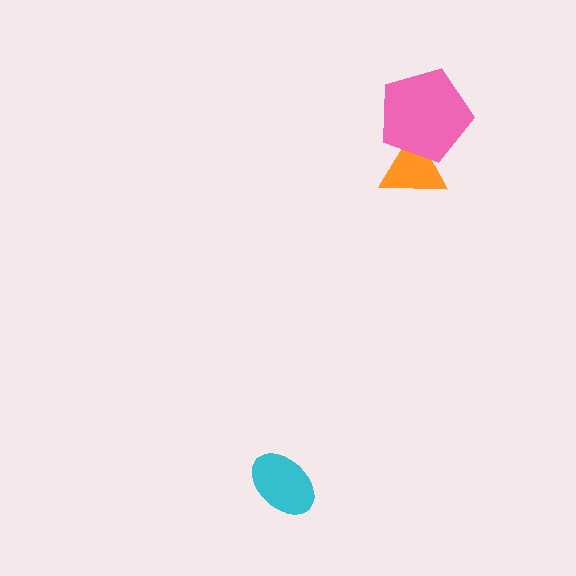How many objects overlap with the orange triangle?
1 object overlaps with the orange triangle.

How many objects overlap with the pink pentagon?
1 object overlaps with the pink pentagon.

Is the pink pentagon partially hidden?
No, no other shape covers it.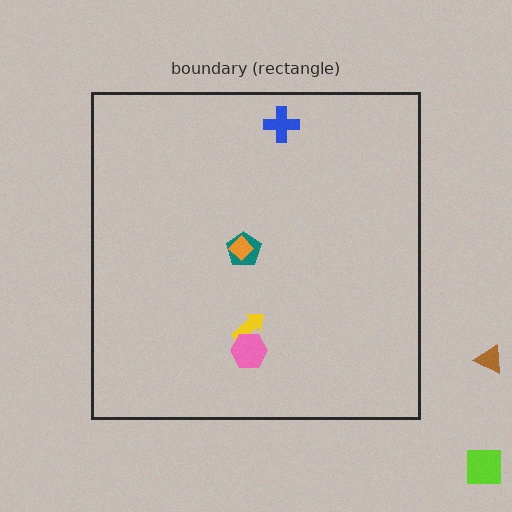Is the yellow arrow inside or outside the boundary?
Inside.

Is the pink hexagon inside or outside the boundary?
Inside.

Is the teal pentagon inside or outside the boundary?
Inside.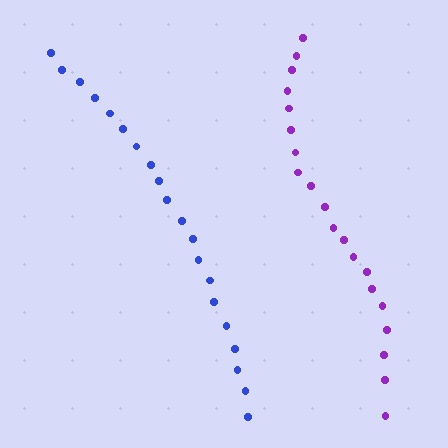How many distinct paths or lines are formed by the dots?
There are 2 distinct paths.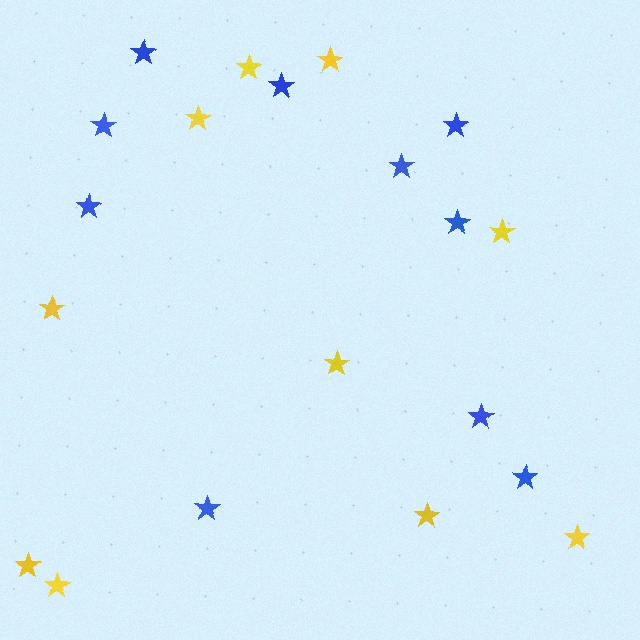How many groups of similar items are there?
There are 2 groups: one group of yellow stars (10) and one group of blue stars (10).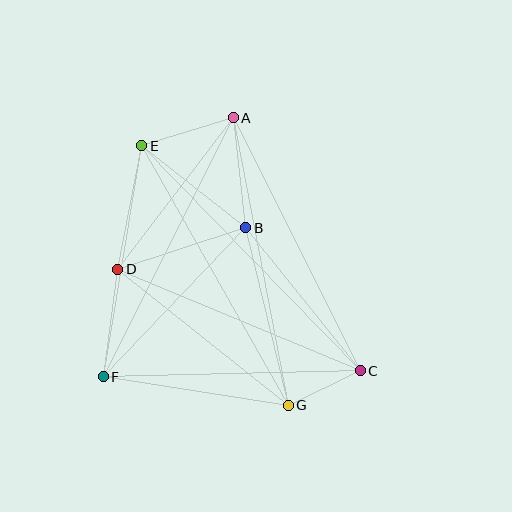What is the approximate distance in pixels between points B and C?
The distance between B and C is approximately 183 pixels.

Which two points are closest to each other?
Points C and G are closest to each other.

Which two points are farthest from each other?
Points C and E are farthest from each other.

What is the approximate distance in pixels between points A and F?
The distance between A and F is approximately 290 pixels.